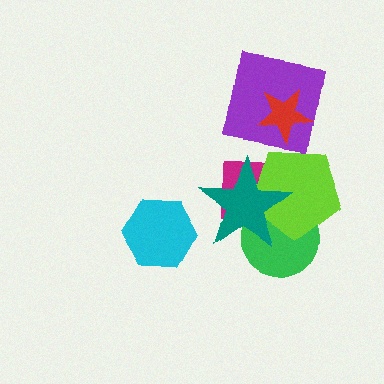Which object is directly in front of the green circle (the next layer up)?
The lime pentagon is directly in front of the green circle.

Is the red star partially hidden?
No, no other shape covers it.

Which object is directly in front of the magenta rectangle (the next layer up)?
The green circle is directly in front of the magenta rectangle.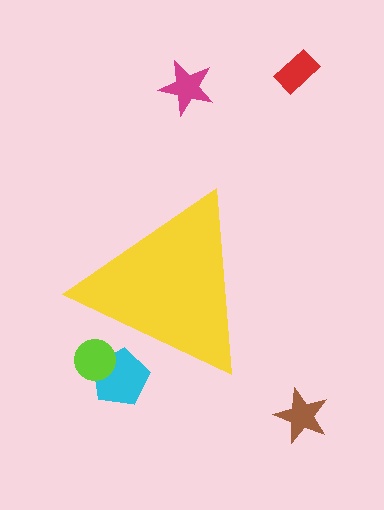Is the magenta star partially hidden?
No, the magenta star is fully visible.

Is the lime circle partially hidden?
Yes, the lime circle is partially hidden behind the yellow triangle.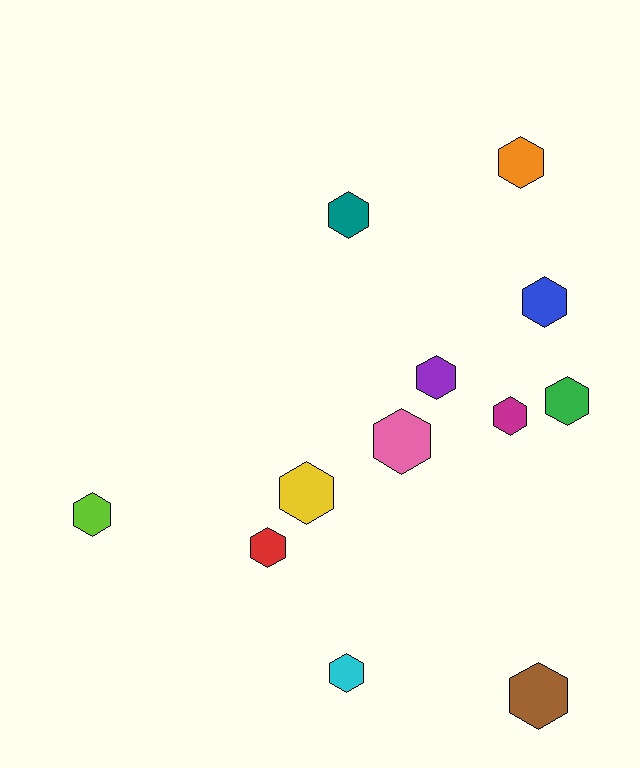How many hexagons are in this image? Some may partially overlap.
There are 12 hexagons.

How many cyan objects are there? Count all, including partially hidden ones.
There is 1 cyan object.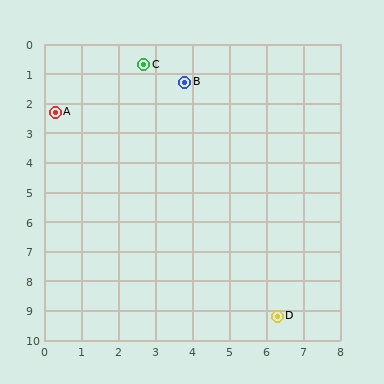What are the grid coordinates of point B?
Point B is at approximately (3.8, 1.3).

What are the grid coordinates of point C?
Point C is at approximately (2.7, 0.7).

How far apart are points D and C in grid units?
Points D and C are about 9.2 grid units apart.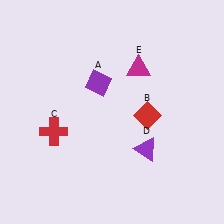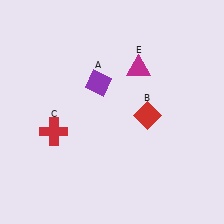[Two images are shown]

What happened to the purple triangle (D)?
The purple triangle (D) was removed in Image 2. It was in the bottom-right area of Image 1.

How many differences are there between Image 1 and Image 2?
There is 1 difference between the two images.